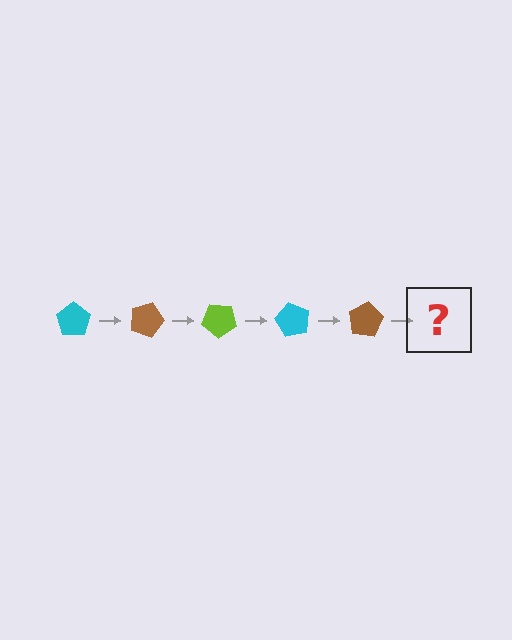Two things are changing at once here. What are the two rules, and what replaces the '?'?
The two rules are that it rotates 20 degrees each step and the color cycles through cyan, brown, and lime. The '?' should be a lime pentagon, rotated 100 degrees from the start.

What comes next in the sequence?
The next element should be a lime pentagon, rotated 100 degrees from the start.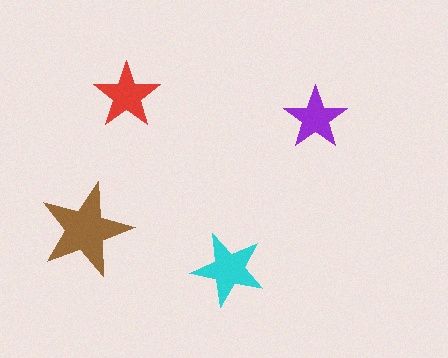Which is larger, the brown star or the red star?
The brown one.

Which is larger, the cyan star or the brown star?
The brown one.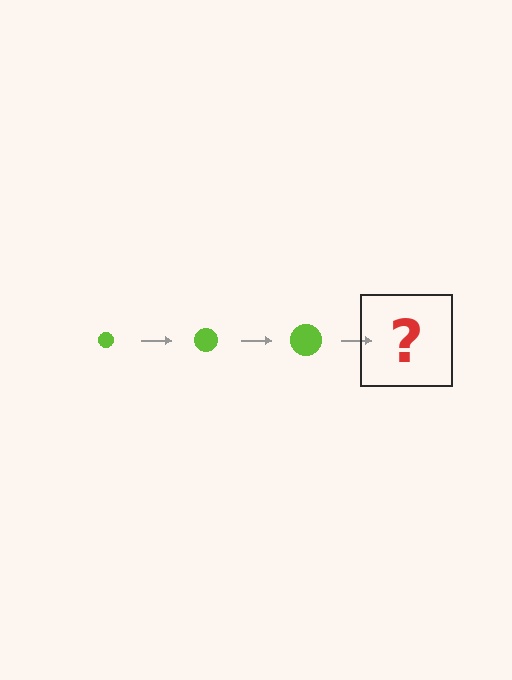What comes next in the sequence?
The next element should be a lime circle, larger than the previous one.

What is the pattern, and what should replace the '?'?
The pattern is that the circle gets progressively larger each step. The '?' should be a lime circle, larger than the previous one.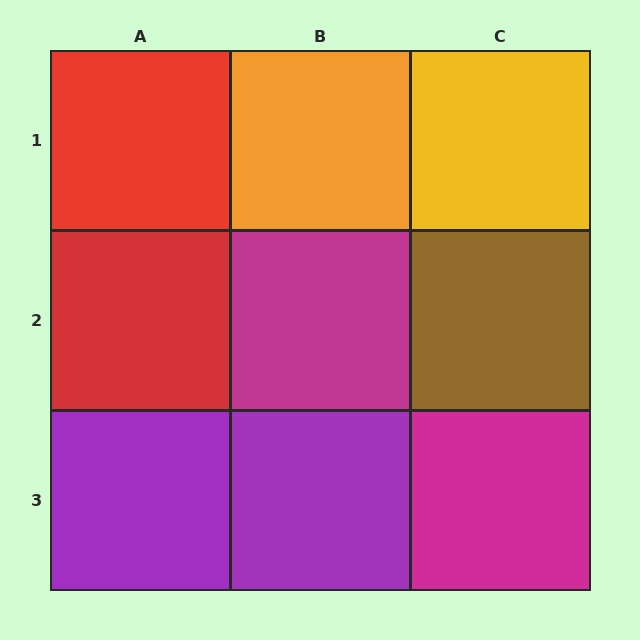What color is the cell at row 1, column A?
Red.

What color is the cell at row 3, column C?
Magenta.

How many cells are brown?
1 cell is brown.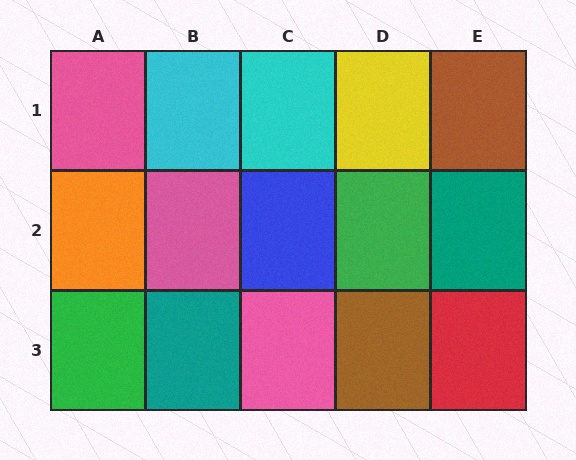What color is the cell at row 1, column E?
Brown.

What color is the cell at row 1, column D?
Yellow.